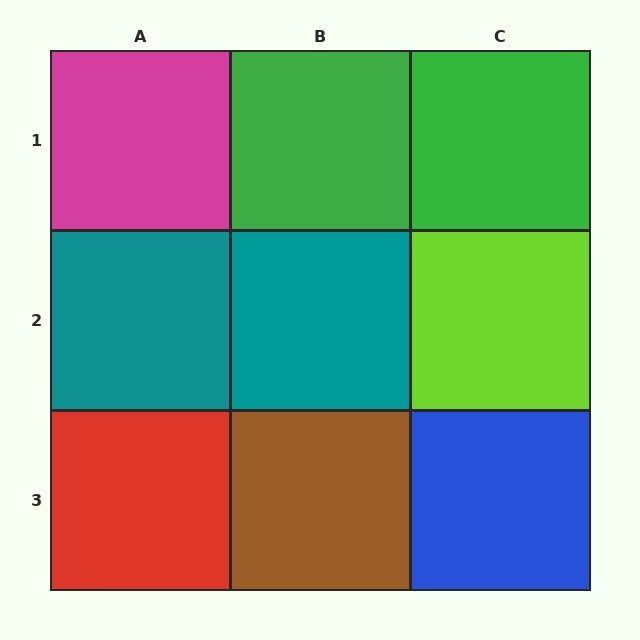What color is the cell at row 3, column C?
Blue.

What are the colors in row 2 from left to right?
Teal, teal, lime.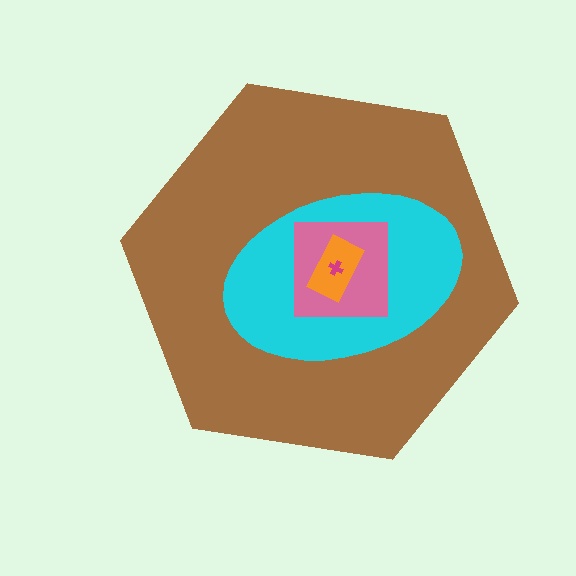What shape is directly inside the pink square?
The orange rectangle.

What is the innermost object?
The magenta cross.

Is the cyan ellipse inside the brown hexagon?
Yes.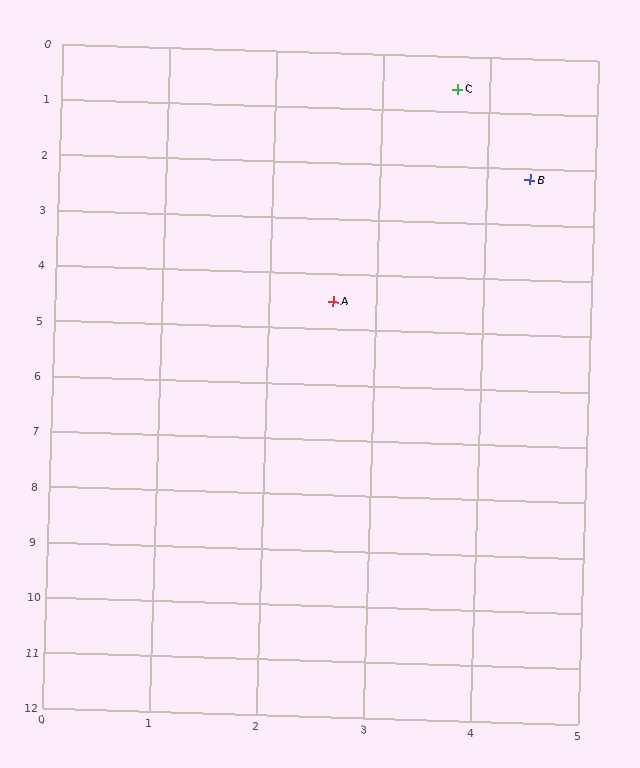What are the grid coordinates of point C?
Point C is at approximately (3.7, 0.6).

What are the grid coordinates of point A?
Point A is at approximately (2.6, 4.5).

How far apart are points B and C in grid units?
Points B and C are about 1.7 grid units apart.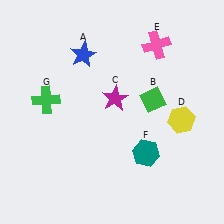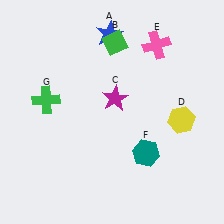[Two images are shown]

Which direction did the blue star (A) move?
The blue star (A) moved right.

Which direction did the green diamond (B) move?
The green diamond (B) moved up.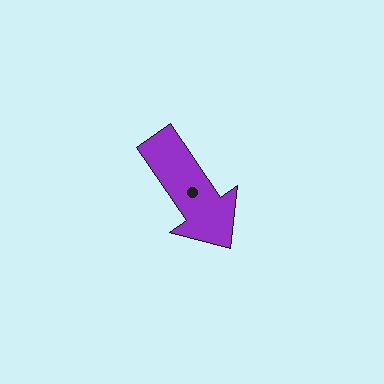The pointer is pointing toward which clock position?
Roughly 5 o'clock.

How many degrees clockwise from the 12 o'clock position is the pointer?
Approximately 145 degrees.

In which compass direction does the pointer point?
Southeast.